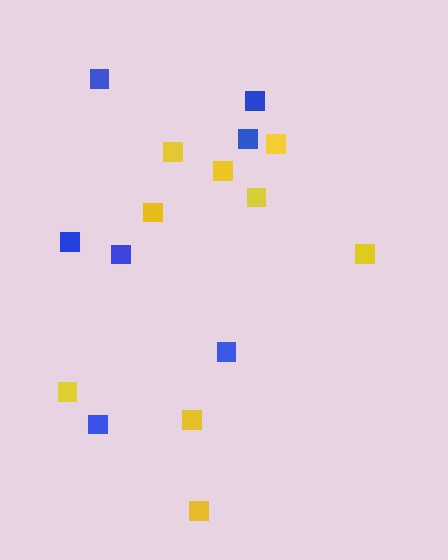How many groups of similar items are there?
There are 2 groups: one group of yellow squares (9) and one group of blue squares (7).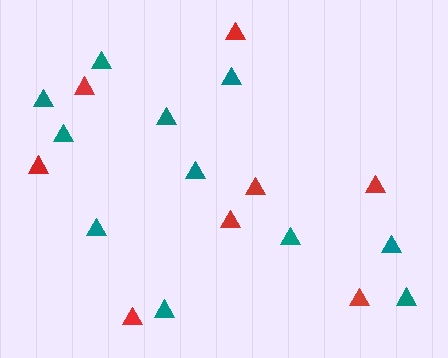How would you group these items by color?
There are 2 groups: one group of red triangles (8) and one group of teal triangles (11).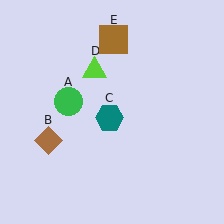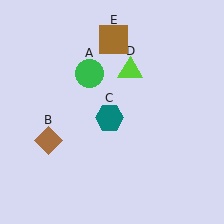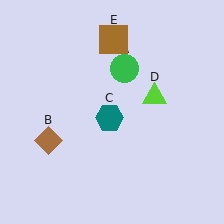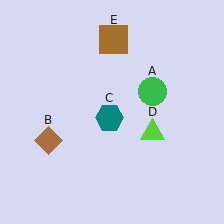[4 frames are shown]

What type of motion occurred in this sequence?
The green circle (object A), lime triangle (object D) rotated clockwise around the center of the scene.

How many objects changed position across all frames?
2 objects changed position: green circle (object A), lime triangle (object D).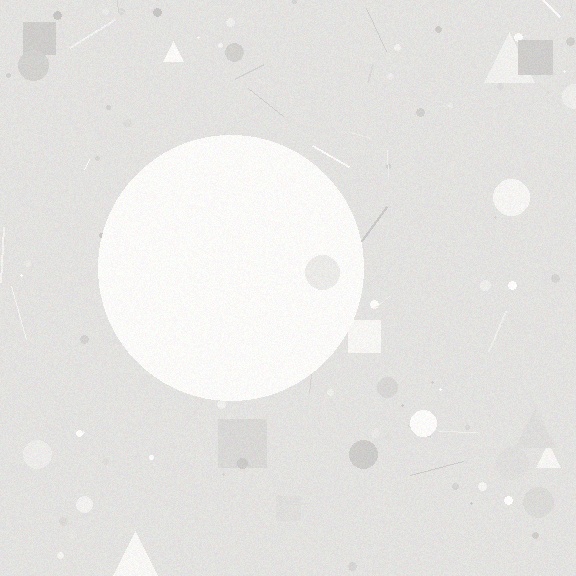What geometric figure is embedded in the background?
A circle is embedded in the background.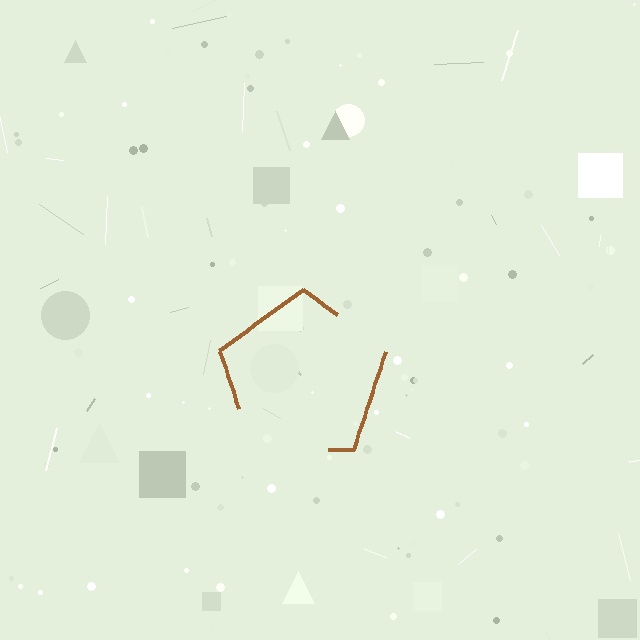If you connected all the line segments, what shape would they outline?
They would outline a pentagon.